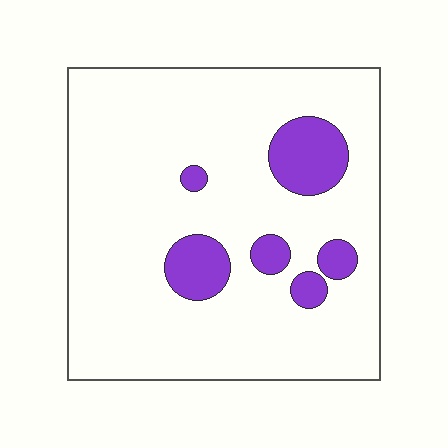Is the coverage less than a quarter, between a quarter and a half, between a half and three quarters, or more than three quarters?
Less than a quarter.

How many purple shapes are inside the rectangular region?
6.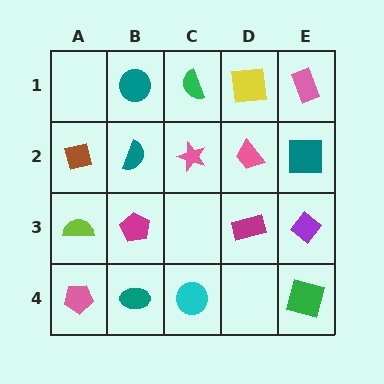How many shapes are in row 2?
5 shapes.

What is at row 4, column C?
A cyan circle.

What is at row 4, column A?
A pink pentagon.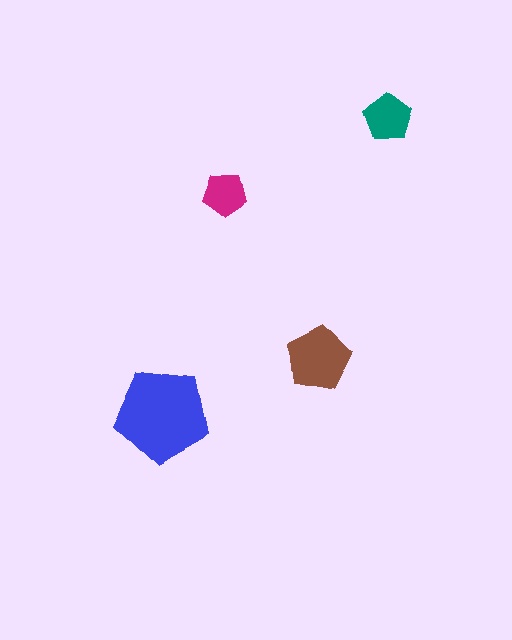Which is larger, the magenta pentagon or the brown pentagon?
The brown one.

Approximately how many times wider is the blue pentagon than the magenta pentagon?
About 2 times wider.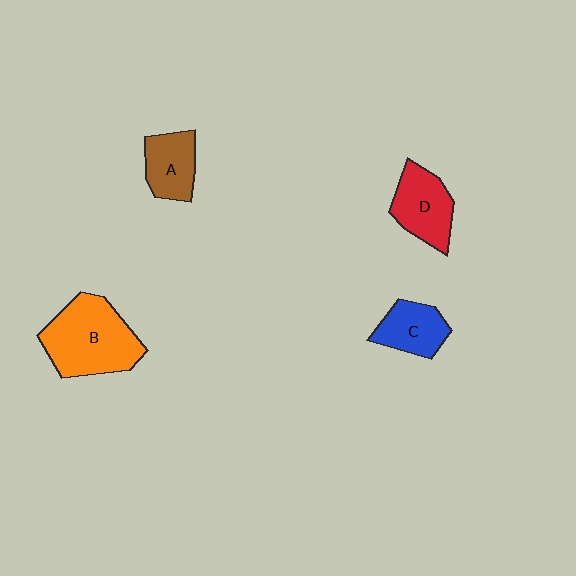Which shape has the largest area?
Shape B (orange).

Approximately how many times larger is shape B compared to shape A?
Approximately 1.9 times.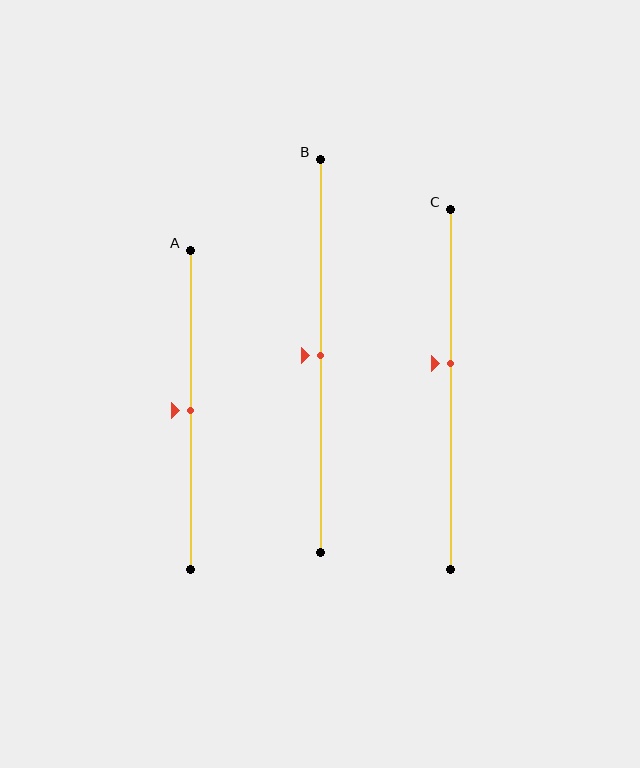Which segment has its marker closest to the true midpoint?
Segment A has its marker closest to the true midpoint.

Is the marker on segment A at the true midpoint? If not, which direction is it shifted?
Yes, the marker on segment A is at the true midpoint.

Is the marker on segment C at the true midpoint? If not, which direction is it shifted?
No, the marker on segment C is shifted upward by about 7% of the segment length.